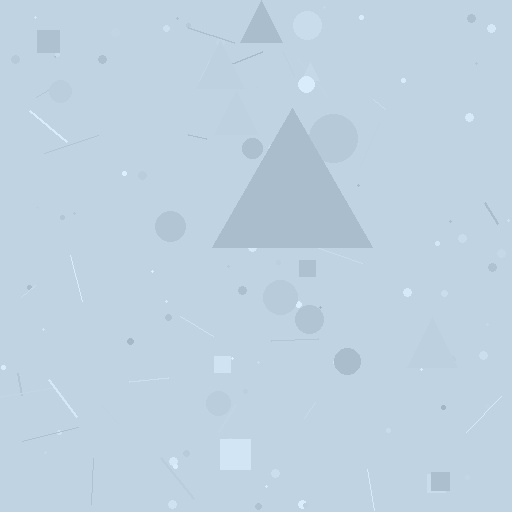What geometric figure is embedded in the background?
A triangle is embedded in the background.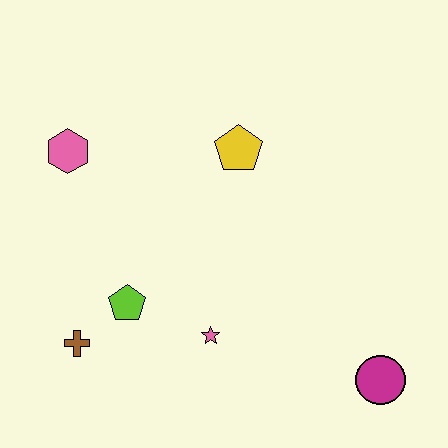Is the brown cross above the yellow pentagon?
No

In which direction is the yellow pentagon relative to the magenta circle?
The yellow pentagon is above the magenta circle.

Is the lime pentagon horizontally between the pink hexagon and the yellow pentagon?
Yes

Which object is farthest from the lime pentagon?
The magenta circle is farthest from the lime pentagon.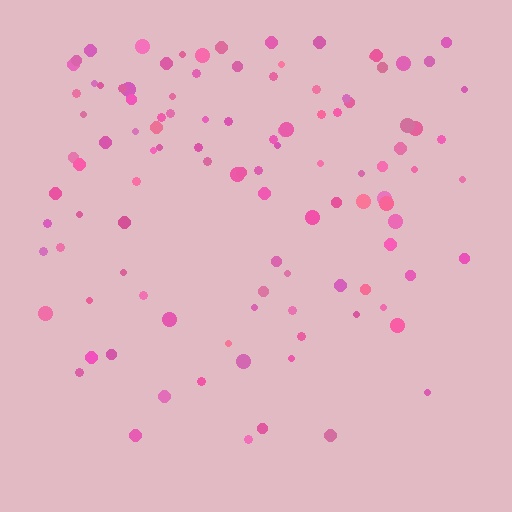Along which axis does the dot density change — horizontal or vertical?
Vertical.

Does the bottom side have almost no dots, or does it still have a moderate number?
Still a moderate number, just noticeably fewer than the top.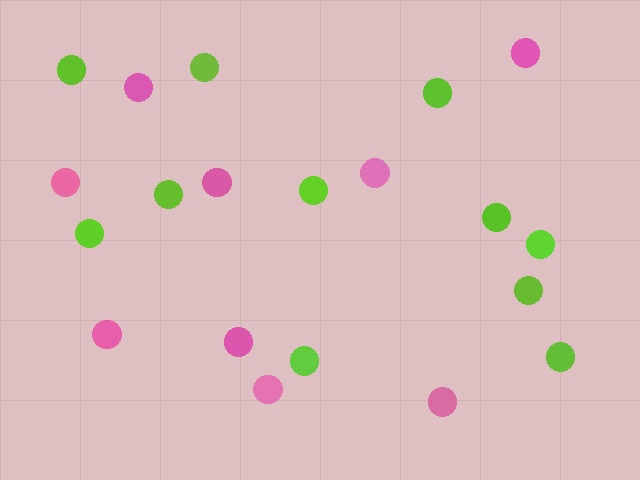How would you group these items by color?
There are 2 groups: one group of lime circles (11) and one group of pink circles (9).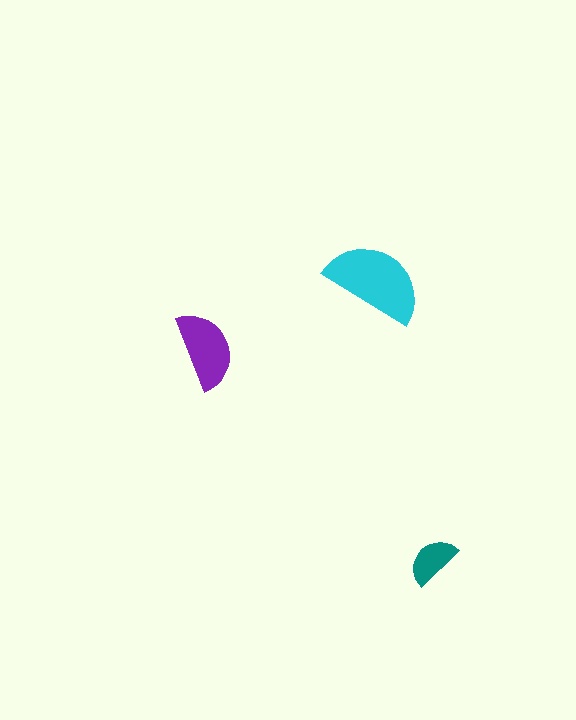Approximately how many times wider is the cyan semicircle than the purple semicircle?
About 1.5 times wider.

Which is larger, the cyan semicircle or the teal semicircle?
The cyan one.